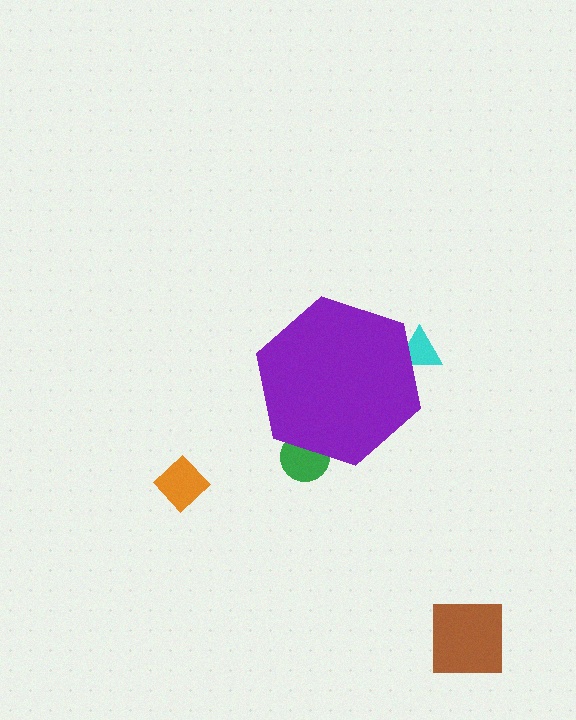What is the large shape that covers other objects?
A purple hexagon.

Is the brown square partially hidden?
No, the brown square is fully visible.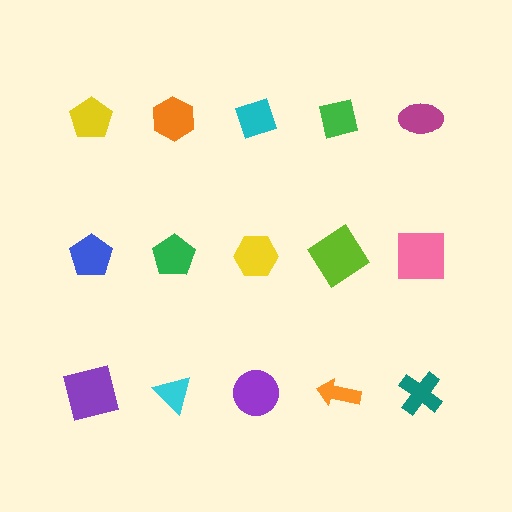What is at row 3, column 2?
A cyan triangle.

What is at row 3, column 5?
A teal cross.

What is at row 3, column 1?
A purple square.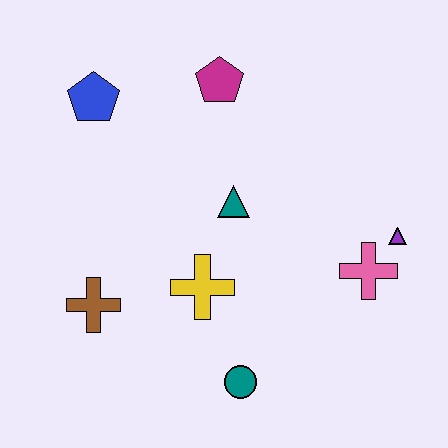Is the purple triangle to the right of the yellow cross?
Yes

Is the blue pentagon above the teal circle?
Yes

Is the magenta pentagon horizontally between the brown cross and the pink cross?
Yes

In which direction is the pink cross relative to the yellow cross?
The pink cross is to the right of the yellow cross.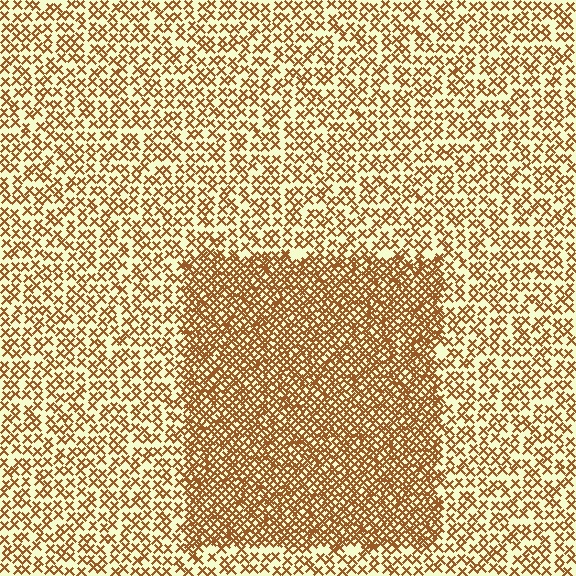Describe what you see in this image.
The image contains small brown elements arranged at two different densities. A rectangle-shaped region is visible where the elements are more densely packed than the surrounding area.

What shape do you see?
I see a rectangle.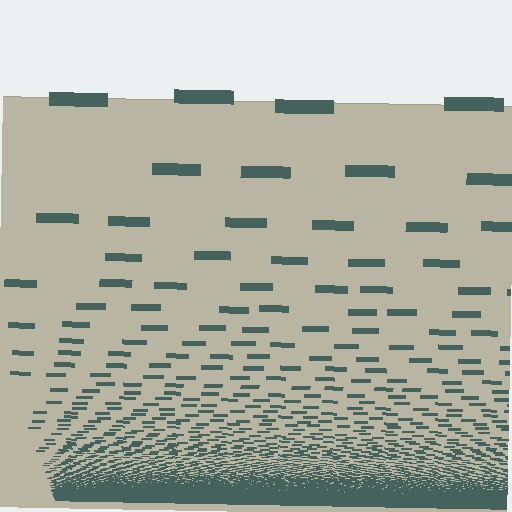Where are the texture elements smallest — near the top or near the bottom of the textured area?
Near the bottom.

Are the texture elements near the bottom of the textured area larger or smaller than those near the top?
Smaller. The gradient is inverted — elements near the bottom are smaller and denser.